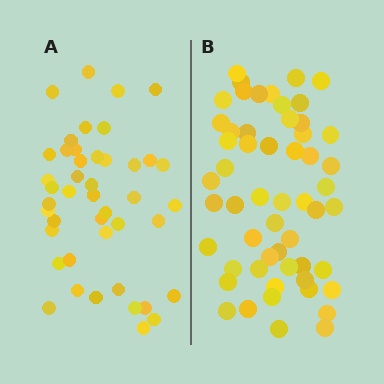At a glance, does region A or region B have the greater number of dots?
Region B (the right region) has more dots.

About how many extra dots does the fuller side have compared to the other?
Region B has roughly 12 or so more dots than region A.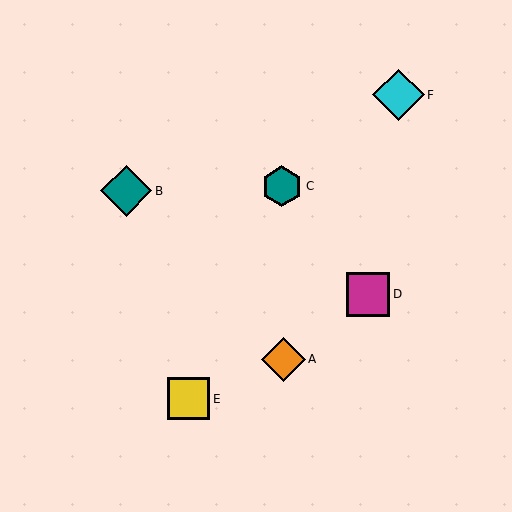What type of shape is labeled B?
Shape B is a teal diamond.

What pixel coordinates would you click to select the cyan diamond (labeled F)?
Click at (398, 95) to select the cyan diamond F.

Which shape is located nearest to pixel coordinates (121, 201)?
The teal diamond (labeled B) at (126, 191) is nearest to that location.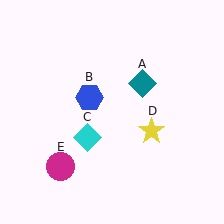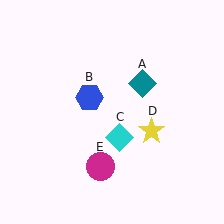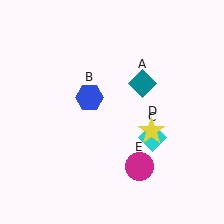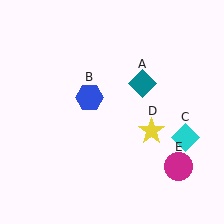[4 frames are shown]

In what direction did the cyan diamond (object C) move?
The cyan diamond (object C) moved right.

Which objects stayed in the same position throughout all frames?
Teal diamond (object A) and blue hexagon (object B) and yellow star (object D) remained stationary.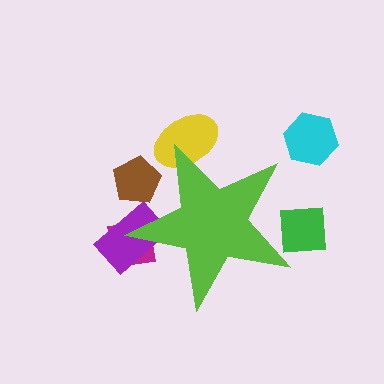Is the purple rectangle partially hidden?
Yes, the purple rectangle is partially hidden behind the lime star.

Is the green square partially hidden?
Yes, the green square is partially hidden behind the lime star.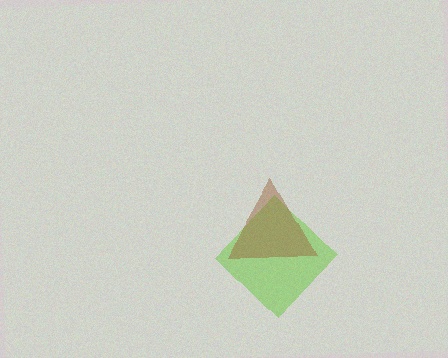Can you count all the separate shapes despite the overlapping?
Yes, there are 2 separate shapes.